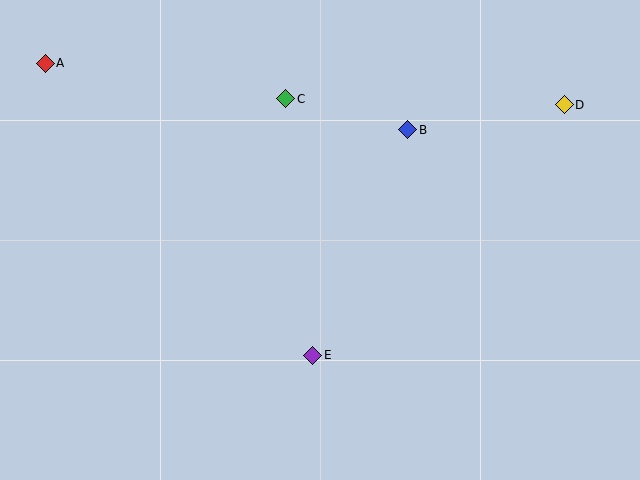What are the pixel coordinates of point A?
Point A is at (45, 63).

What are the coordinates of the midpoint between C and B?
The midpoint between C and B is at (347, 114).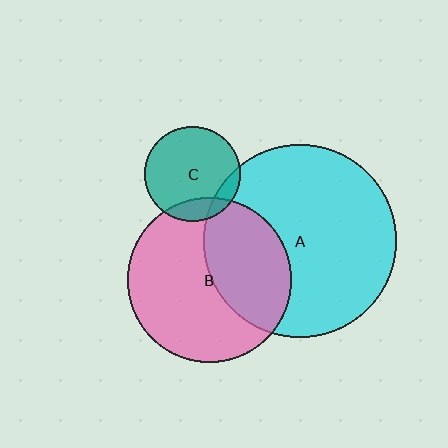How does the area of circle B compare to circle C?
Approximately 2.9 times.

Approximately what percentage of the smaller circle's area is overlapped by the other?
Approximately 40%.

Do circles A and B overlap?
Yes.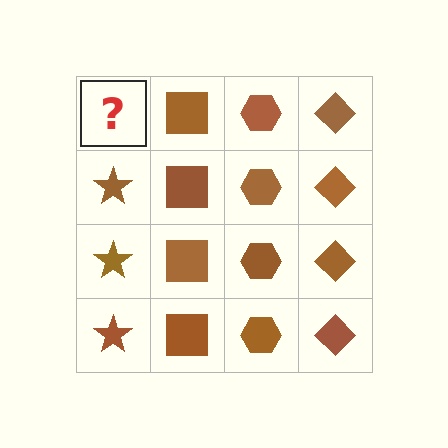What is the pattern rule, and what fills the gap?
The rule is that each column has a consistent shape. The gap should be filled with a brown star.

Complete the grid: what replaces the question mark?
The question mark should be replaced with a brown star.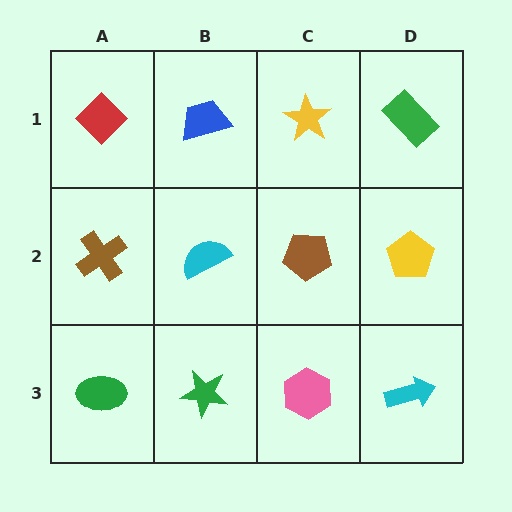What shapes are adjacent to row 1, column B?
A cyan semicircle (row 2, column B), a red diamond (row 1, column A), a yellow star (row 1, column C).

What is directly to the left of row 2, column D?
A brown pentagon.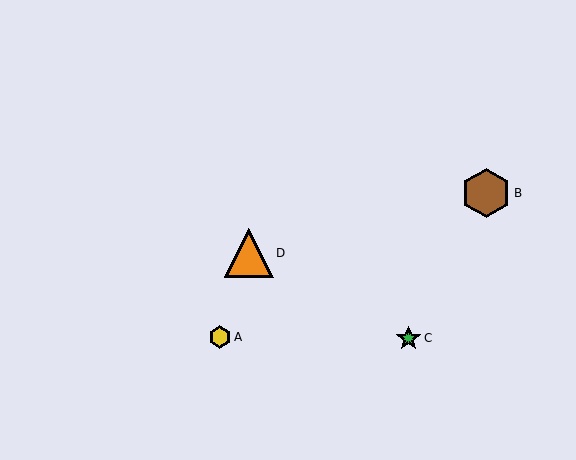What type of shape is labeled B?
Shape B is a brown hexagon.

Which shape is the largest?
The brown hexagon (labeled B) is the largest.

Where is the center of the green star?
The center of the green star is at (409, 338).